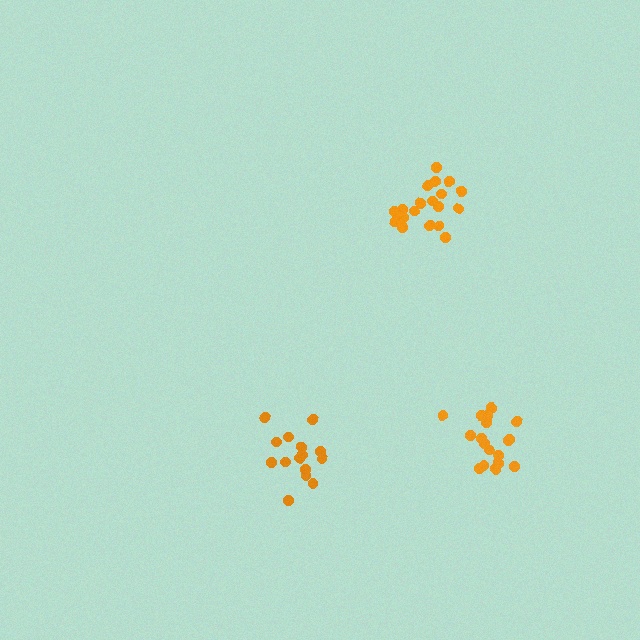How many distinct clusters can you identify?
There are 3 distinct clusters.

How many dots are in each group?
Group 1: 19 dots, Group 2: 18 dots, Group 3: 15 dots (52 total).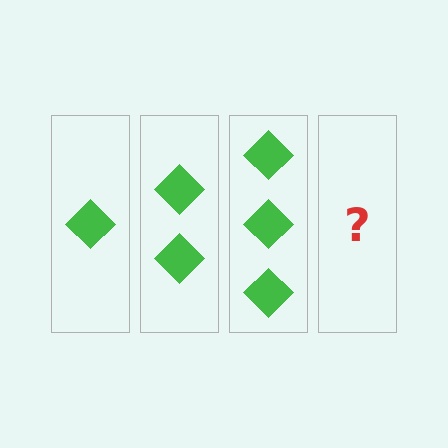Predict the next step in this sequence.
The next step is 4 diamonds.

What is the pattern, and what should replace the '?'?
The pattern is that each step adds one more diamond. The '?' should be 4 diamonds.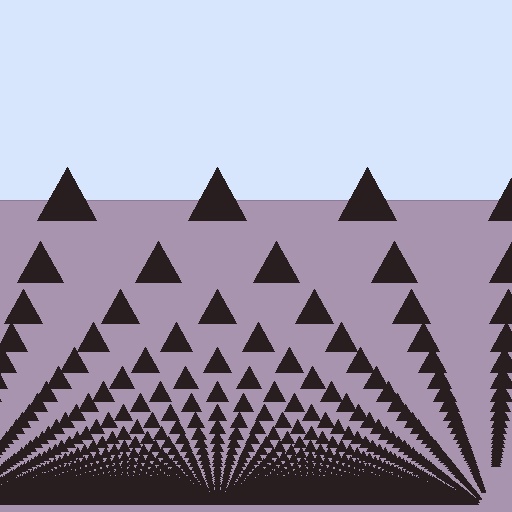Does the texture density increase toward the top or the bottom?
Density increases toward the bottom.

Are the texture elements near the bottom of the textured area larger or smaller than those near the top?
Smaller. The gradient is inverted — elements near the bottom are smaller and denser.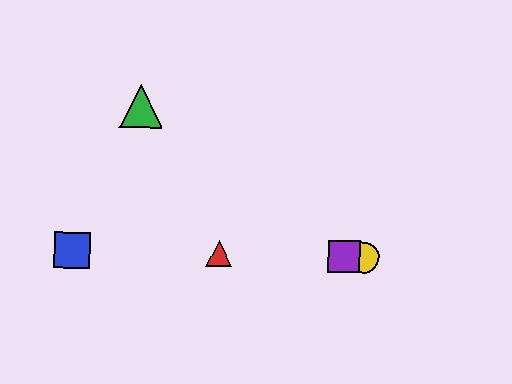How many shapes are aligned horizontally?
4 shapes (the red triangle, the blue square, the yellow circle, the purple square) are aligned horizontally.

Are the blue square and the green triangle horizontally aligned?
No, the blue square is at y≈251 and the green triangle is at y≈106.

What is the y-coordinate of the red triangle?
The red triangle is at y≈254.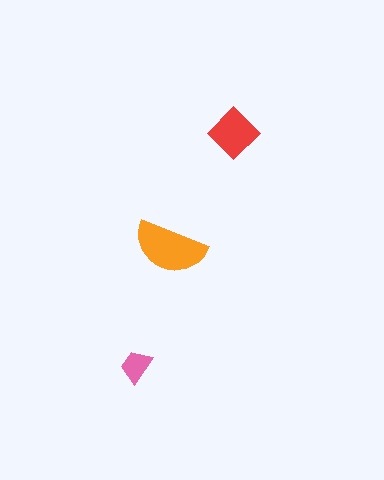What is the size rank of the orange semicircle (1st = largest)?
1st.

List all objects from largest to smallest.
The orange semicircle, the red diamond, the pink trapezoid.